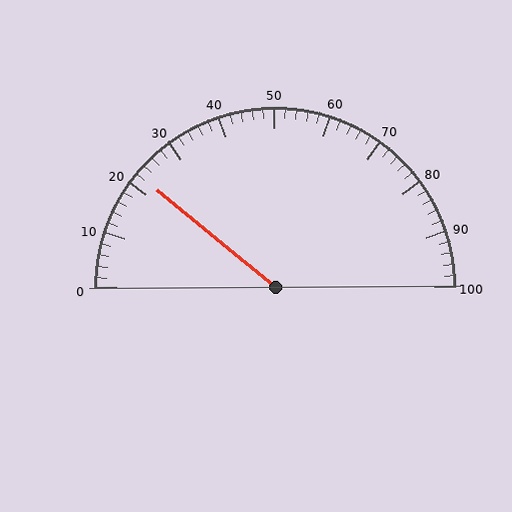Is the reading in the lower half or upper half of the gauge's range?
The reading is in the lower half of the range (0 to 100).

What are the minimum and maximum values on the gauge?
The gauge ranges from 0 to 100.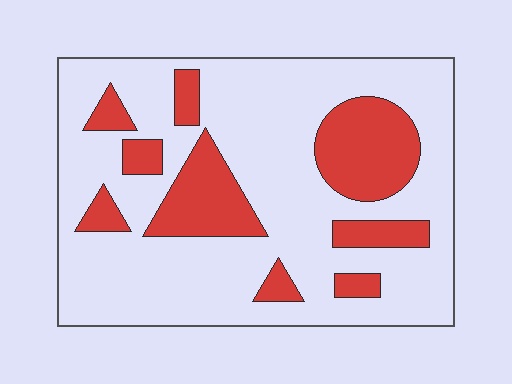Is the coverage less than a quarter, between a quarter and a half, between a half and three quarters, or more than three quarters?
Less than a quarter.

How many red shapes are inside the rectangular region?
9.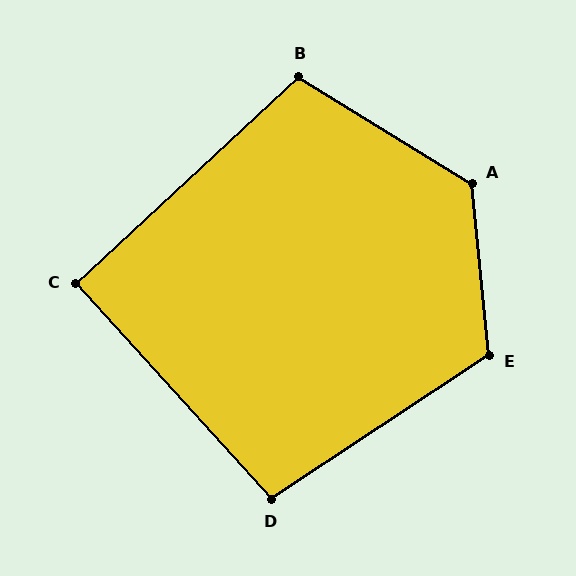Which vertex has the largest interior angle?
A, at approximately 127 degrees.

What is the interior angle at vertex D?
Approximately 99 degrees (obtuse).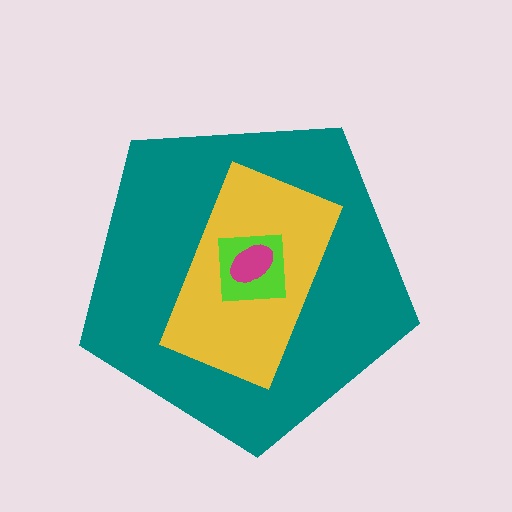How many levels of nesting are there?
4.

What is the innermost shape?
The magenta ellipse.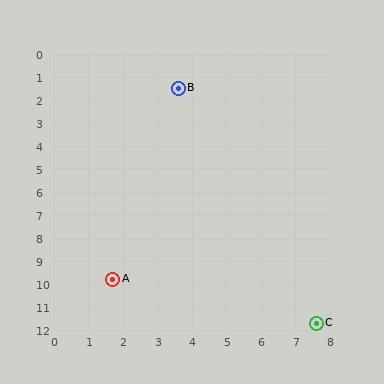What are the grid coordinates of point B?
Point B is at approximately (3.6, 1.5).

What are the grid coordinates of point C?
Point C is at approximately (7.6, 11.7).